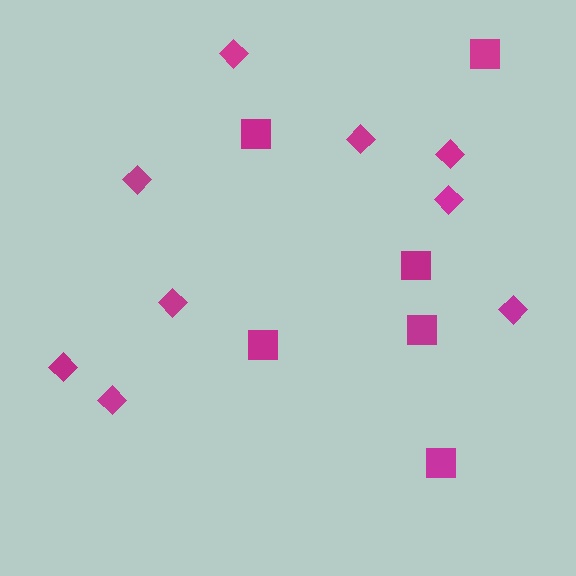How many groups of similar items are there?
There are 2 groups: one group of squares (6) and one group of diamonds (9).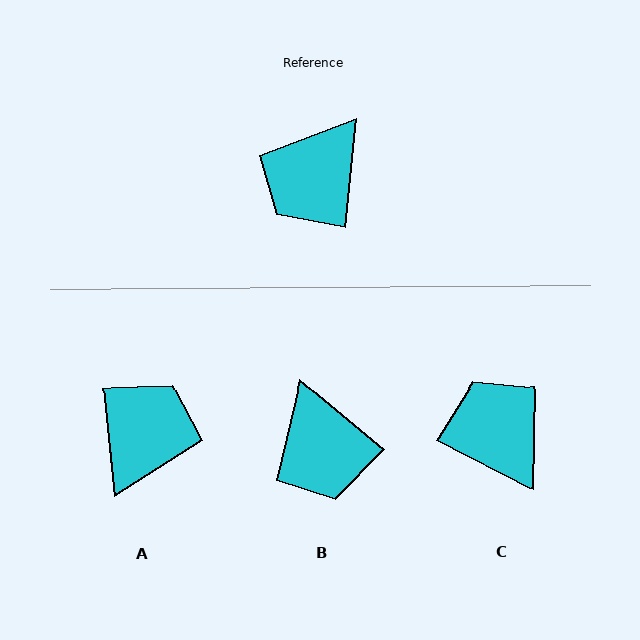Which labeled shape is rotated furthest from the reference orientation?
A, about 168 degrees away.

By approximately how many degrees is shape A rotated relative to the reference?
Approximately 168 degrees clockwise.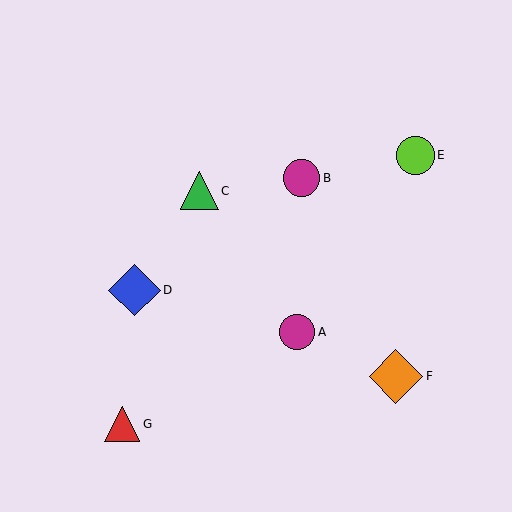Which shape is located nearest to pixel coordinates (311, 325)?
The magenta circle (labeled A) at (297, 332) is nearest to that location.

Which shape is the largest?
The orange diamond (labeled F) is the largest.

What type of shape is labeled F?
Shape F is an orange diamond.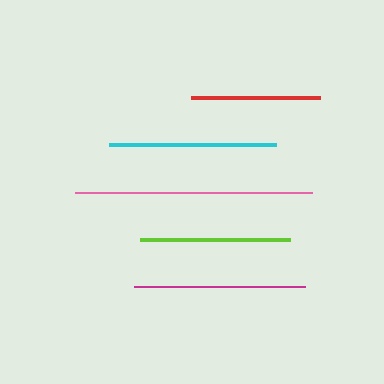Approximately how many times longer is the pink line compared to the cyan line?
The pink line is approximately 1.4 times the length of the cyan line.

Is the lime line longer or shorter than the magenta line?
The magenta line is longer than the lime line.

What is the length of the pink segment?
The pink segment is approximately 237 pixels long.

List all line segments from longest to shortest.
From longest to shortest: pink, magenta, cyan, lime, red.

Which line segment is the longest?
The pink line is the longest at approximately 237 pixels.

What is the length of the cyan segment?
The cyan segment is approximately 167 pixels long.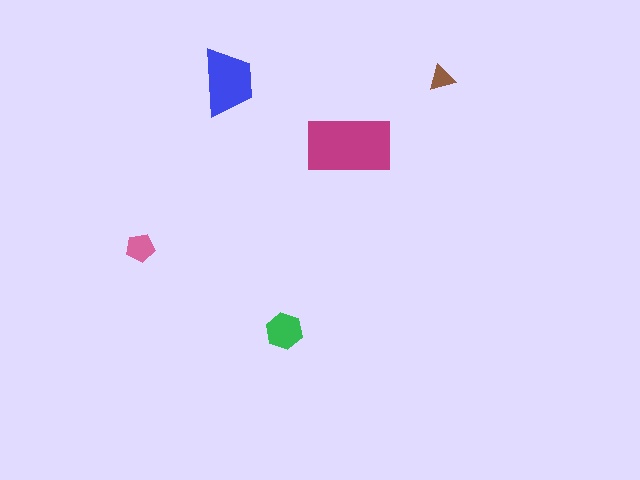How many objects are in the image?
There are 5 objects in the image.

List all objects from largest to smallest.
The magenta rectangle, the blue trapezoid, the green hexagon, the pink pentagon, the brown triangle.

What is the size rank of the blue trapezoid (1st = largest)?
2nd.